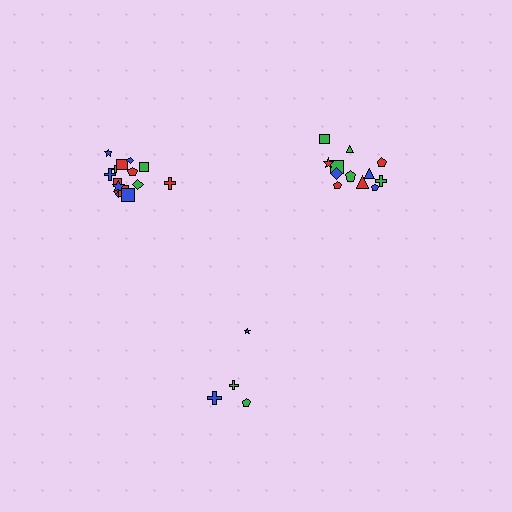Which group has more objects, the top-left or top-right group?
The top-left group.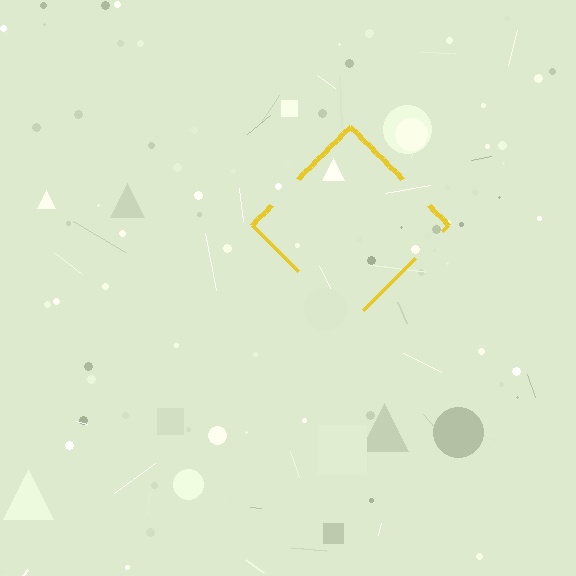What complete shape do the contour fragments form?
The contour fragments form a diamond.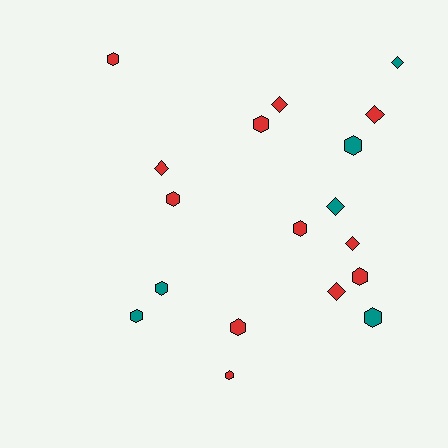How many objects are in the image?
There are 18 objects.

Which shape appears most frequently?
Hexagon, with 11 objects.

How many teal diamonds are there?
There are 2 teal diamonds.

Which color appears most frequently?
Red, with 12 objects.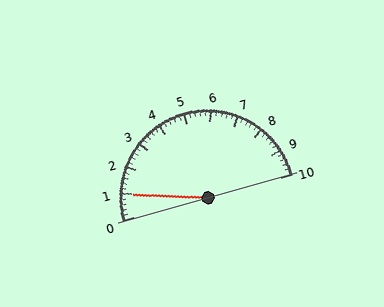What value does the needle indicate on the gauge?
The needle indicates approximately 1.0.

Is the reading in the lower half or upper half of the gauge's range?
The reading is in the lower half of the range (0 to 10).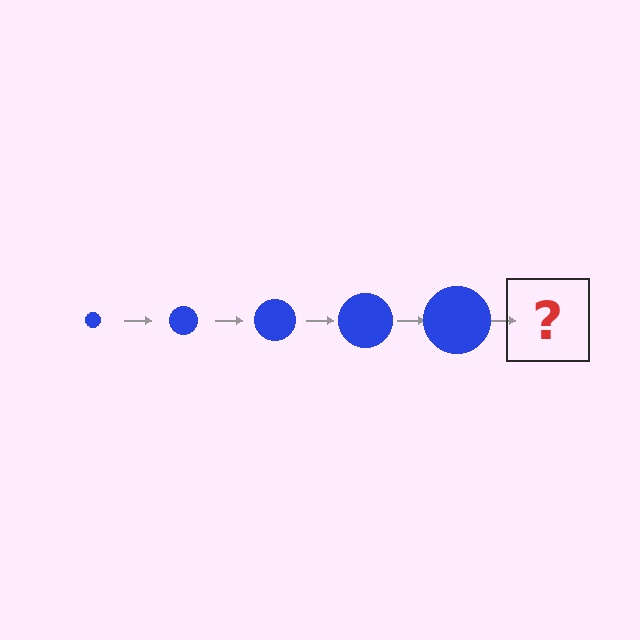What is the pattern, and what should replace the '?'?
The pattern is that the circle gets progressively larger each step. The '?' should be a blue circle, larger than the previous one.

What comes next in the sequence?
The next element should be a blue circle, larger than the previous one.